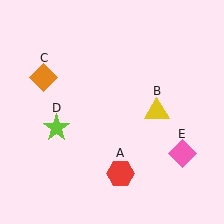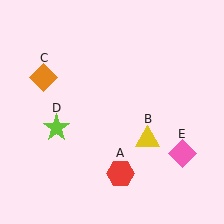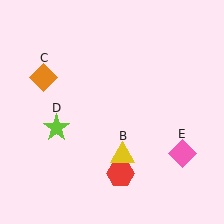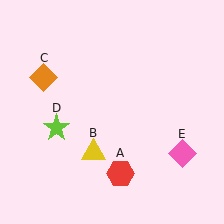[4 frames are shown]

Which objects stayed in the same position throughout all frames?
Red hexagon (object A) and orange diamond (object C) and lime star (object D) and pink diamond (object E) remained stationary.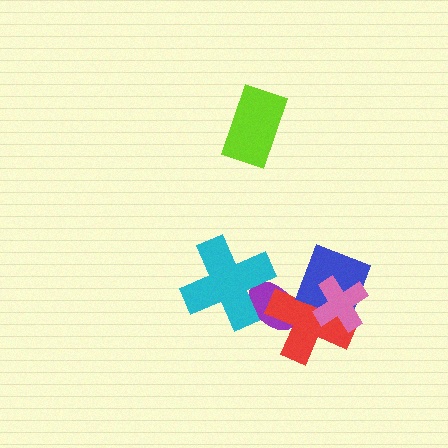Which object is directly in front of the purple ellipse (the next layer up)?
The cyan cross is directly in front of the purple ellipse.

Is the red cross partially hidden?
Yes, it is partially covered by another shape.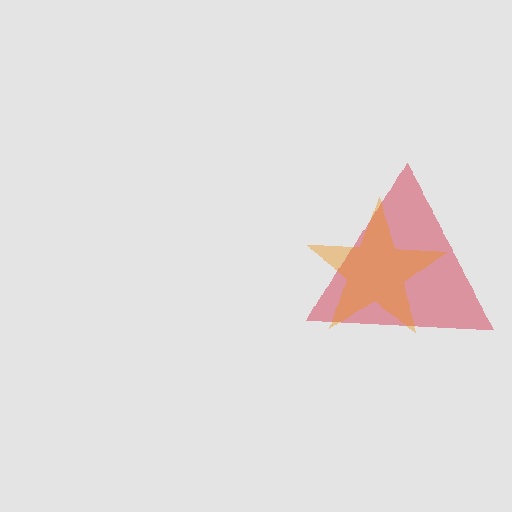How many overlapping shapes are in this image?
There are 2 overlapping shapes in the image.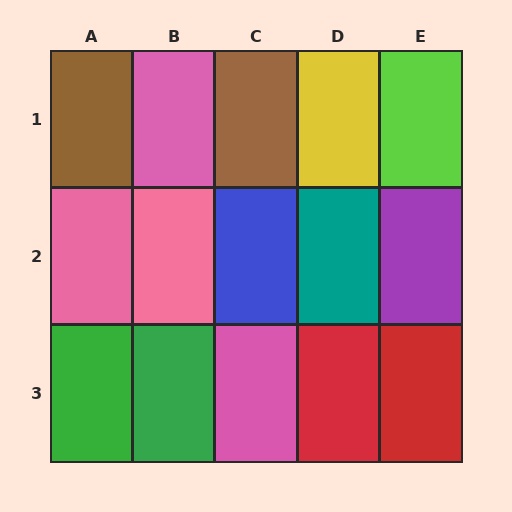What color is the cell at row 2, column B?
Pink.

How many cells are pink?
4 cells are pink.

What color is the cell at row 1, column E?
Lime.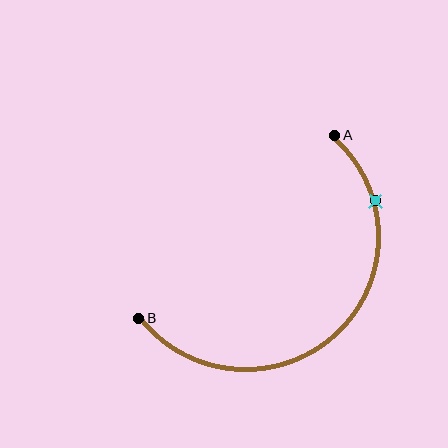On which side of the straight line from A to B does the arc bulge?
The arc bulges below and to the right of the straight line connecting A and B.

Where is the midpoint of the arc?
The arc midpoint is the point on the curve farthest from the straight line joining A and B. It sits below and to the right of that line.